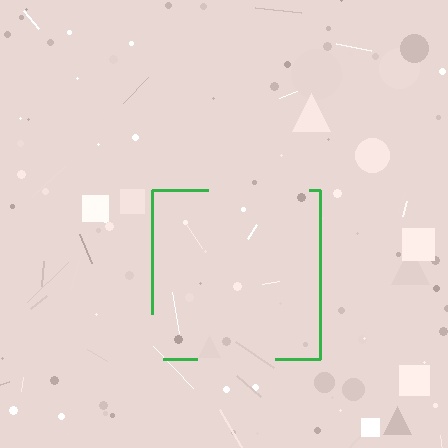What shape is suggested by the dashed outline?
The dashed outline suggests a square.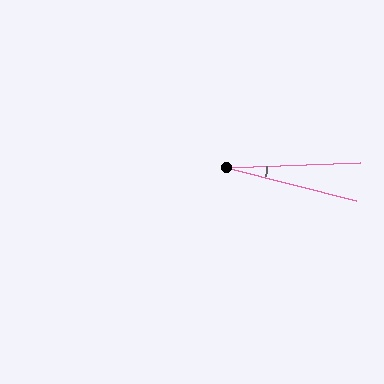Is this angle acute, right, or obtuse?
It is acute.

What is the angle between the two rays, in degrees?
Approximately 17 degrees.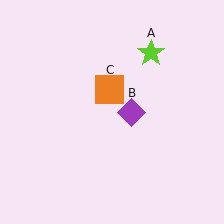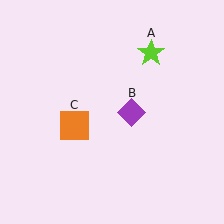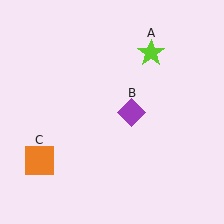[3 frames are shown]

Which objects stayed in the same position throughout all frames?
Lime star (object A) and purple diamond (object B) remained stationary.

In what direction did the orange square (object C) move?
The orange square (object C) moved down and to the left.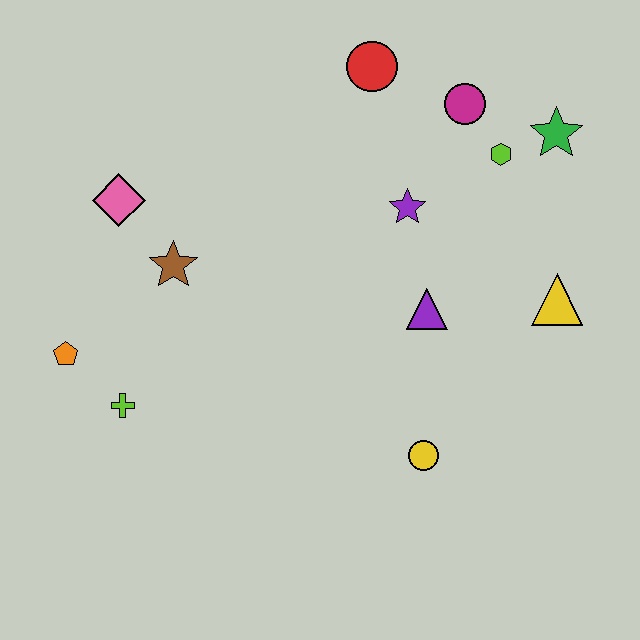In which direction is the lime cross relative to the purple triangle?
The lime cross is to the left of the purple triangle.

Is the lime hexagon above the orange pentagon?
Yes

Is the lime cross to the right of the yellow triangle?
No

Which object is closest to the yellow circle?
The purple triangle is closest to the yellow circle.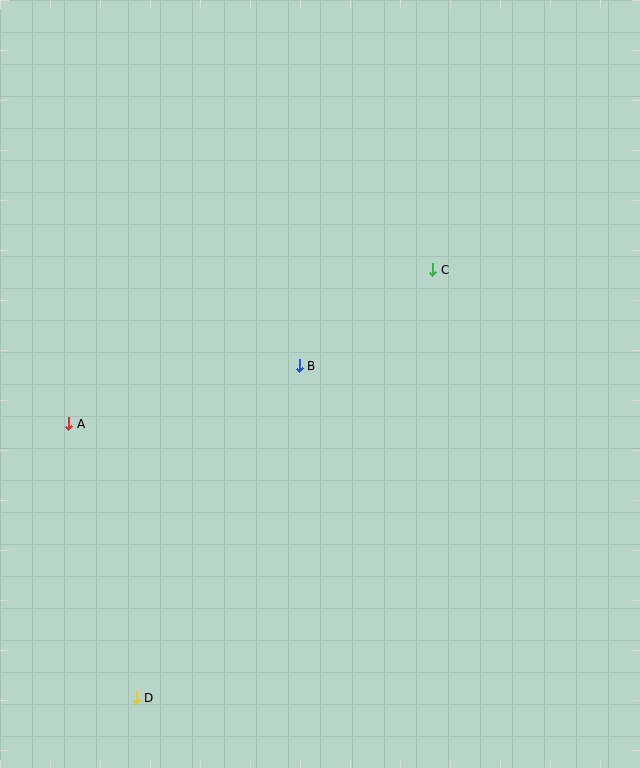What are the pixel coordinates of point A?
Point A is at (69, 424).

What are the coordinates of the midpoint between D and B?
The midpoint between D and B is at (218, 532).